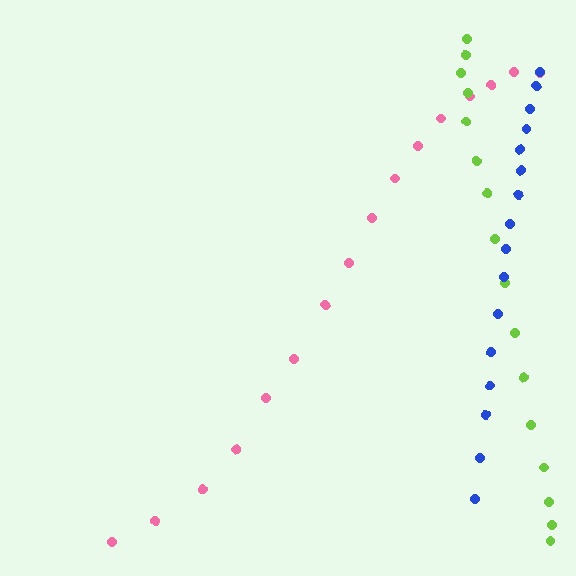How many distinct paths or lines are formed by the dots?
There are 3 distinct paths.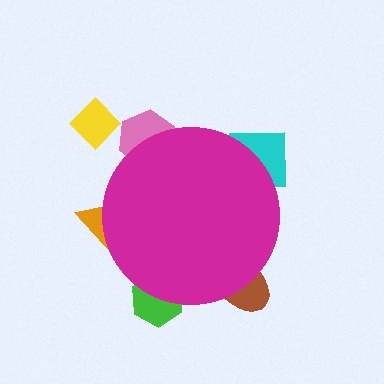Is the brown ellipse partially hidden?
Yes, the brown ellipse is partially hidden behind the magenta circle.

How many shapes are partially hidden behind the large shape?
5 shapes are partially hidden.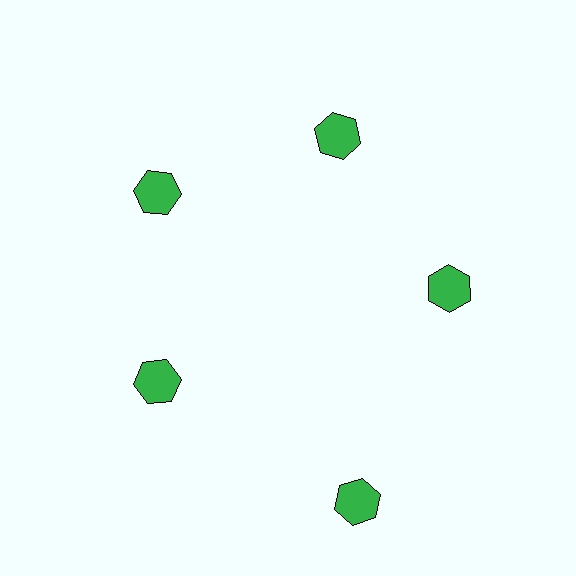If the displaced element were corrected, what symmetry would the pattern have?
It would have 5-fold rotational symmetry — the pattern would map onto itself every 72 degrees.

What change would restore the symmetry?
The symmetry would be restored by moving it inward, back onto the ring so that all 5 hexagons sit at equal angles and equal distance from the center.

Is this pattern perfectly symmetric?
No. The 5 green hexagons are arranged in a ring, but one element near the 5 o'clock position is pushed outward from the center, breaking the 5-fold rotational symmetry.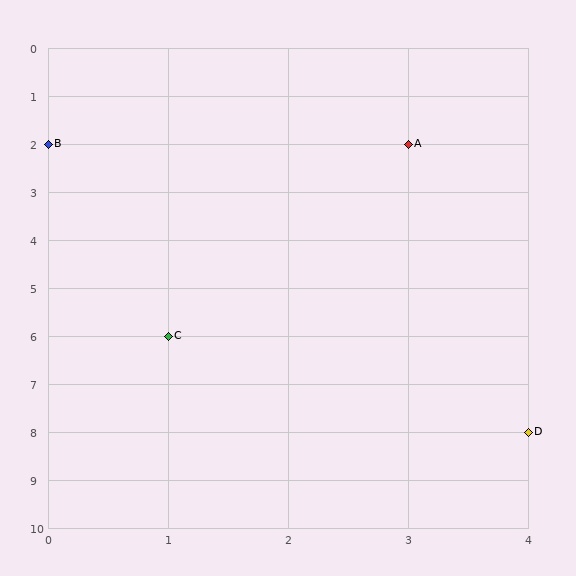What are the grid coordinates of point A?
Point A is at grid coordinates (3, 2).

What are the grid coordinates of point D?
Point D is at grid coordinates (4, 8).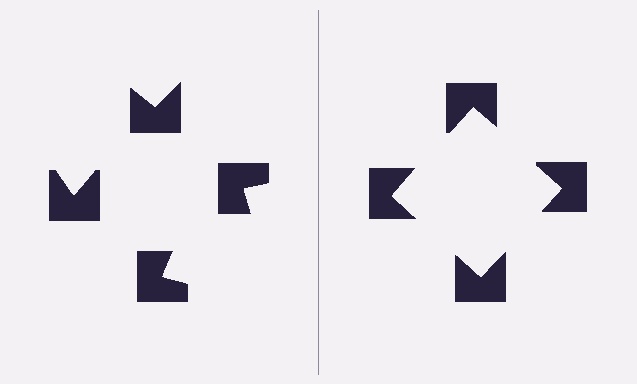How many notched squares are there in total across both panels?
8 — 4 on each side.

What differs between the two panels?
The notched squares are positioned identically on both sides; only the wedge orientations differ. On the right they align to a square; on the left they are misaligned.